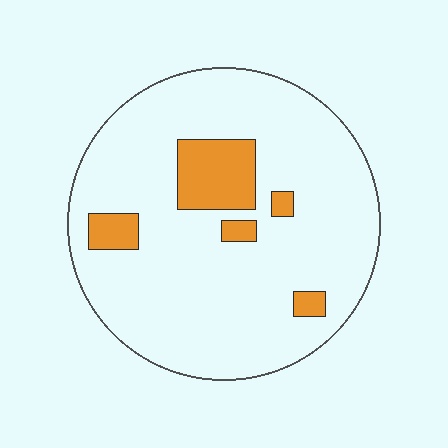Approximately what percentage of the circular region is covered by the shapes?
Approximately 15%.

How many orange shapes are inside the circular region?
5.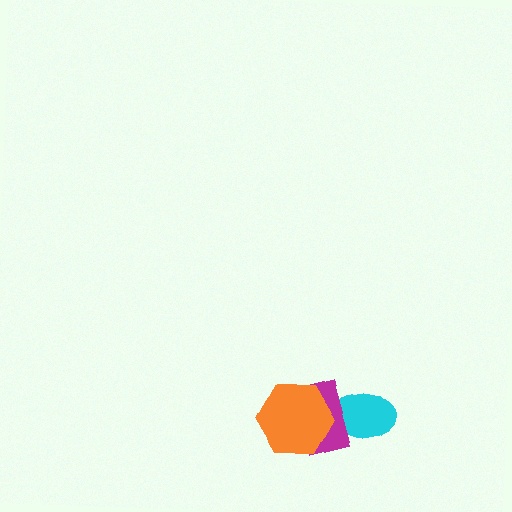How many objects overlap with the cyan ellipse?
1 object overlaps with the cyan ellipse.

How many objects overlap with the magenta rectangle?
2 objects overlap with the magenta rectangle.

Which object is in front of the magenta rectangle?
The orange hexagon is in front of the magenta rectangle.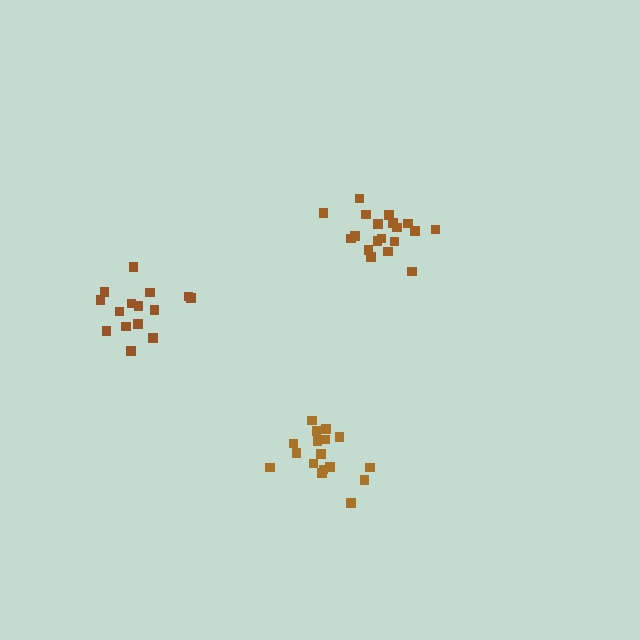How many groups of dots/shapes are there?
There are 3 groups.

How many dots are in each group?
Group 1: 19 dots, Group 2: 15 dots, Group 3: 17 dots (51 total).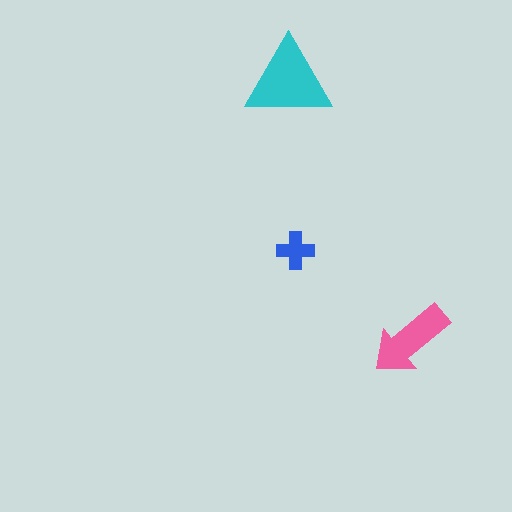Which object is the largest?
The cyan triangle.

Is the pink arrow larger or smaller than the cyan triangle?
Smaller.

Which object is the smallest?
The blue cross.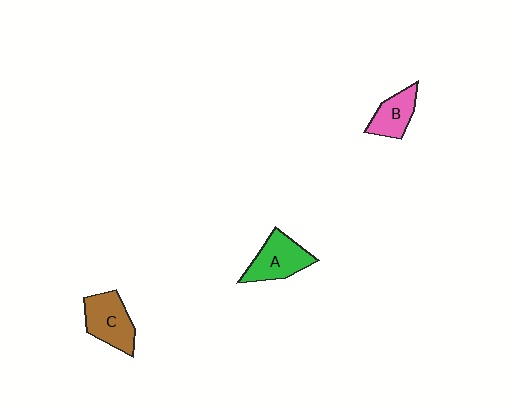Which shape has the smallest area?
Shape B (pink).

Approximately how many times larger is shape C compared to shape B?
Approximately 1.4 times.